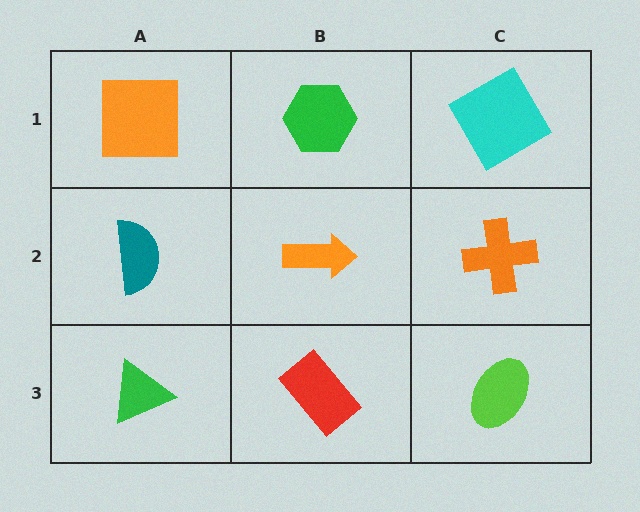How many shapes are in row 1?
3 shapes.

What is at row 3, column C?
A lime ellipse.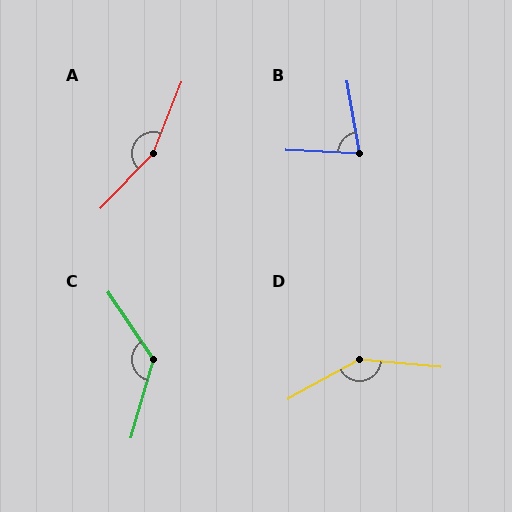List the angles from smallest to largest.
B (78°), C (130°), D (146°), A (158°).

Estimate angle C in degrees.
Approximately 130 degrees.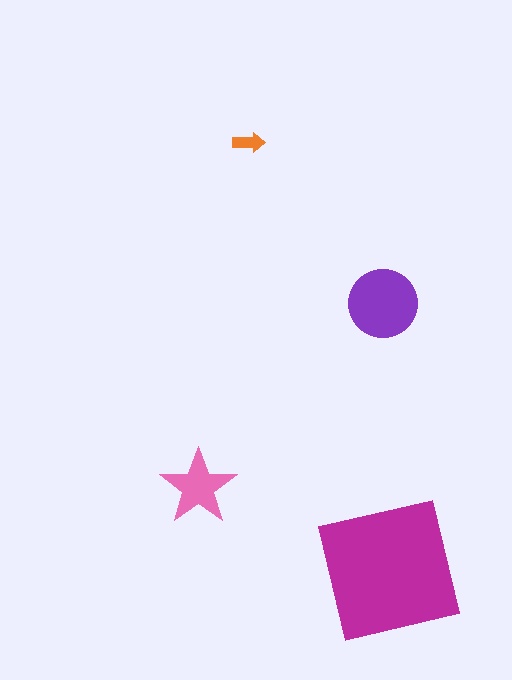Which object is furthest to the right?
The magenta square is rightmost.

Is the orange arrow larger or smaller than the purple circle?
Smaller.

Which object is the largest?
The magenta square.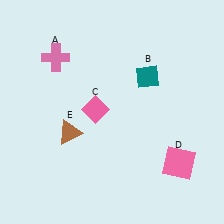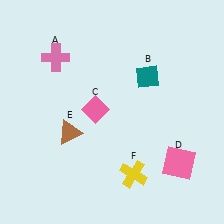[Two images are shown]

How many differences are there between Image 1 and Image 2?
There is 1 difference between the two images.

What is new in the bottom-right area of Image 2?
A yellow cross (F) was added in the bottom-right area of Image 2.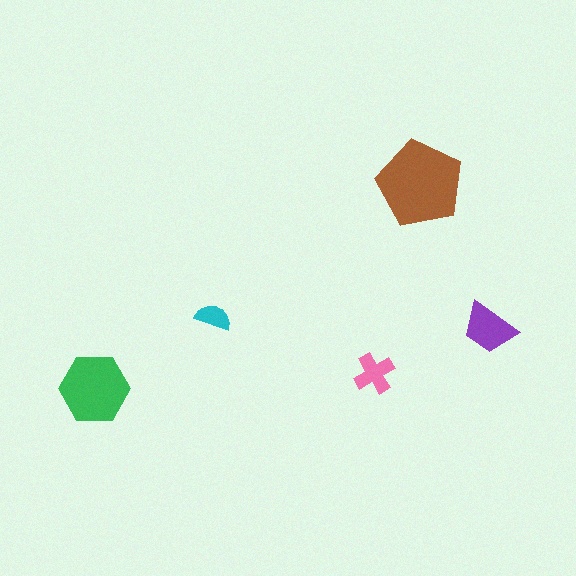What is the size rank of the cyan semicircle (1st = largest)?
5th.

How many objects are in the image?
There are 5 objects in the image.